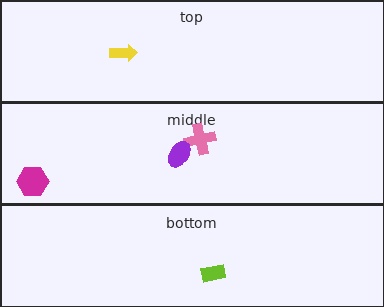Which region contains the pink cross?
The middle region.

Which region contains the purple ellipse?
The middle region.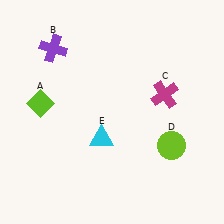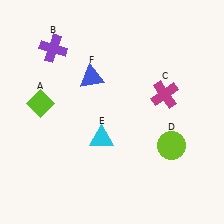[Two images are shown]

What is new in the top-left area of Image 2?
A blue triangle (F) was added in the top-left area of Image 2.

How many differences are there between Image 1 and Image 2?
There is 1 difference between the two images.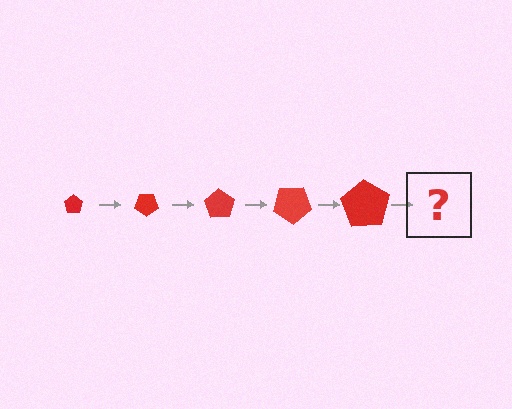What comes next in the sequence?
The next element should be a pentagon, larger than the previous one and rotated 175 degrees from the start.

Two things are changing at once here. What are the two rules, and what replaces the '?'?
The two rules are that the pentagon grows larger each step and it rotates 35 degrees each step. The '?' should be a pentagon, larger than the previous one and rotated 175 degrees from the start.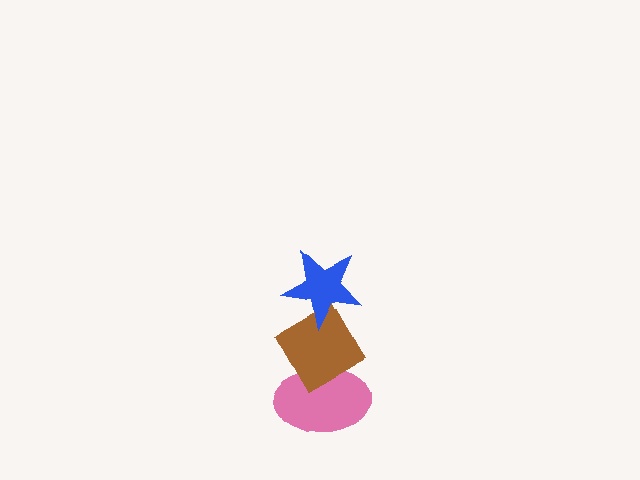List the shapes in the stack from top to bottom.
From top to bottom: the blue star, the brown diamond, the pink ellipse.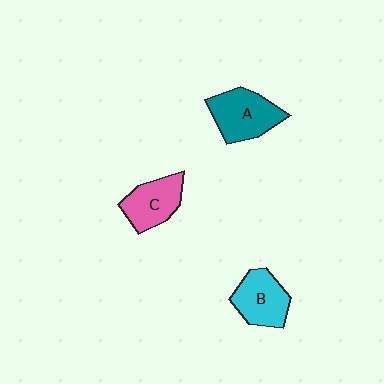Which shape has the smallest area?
Shape C (pink).